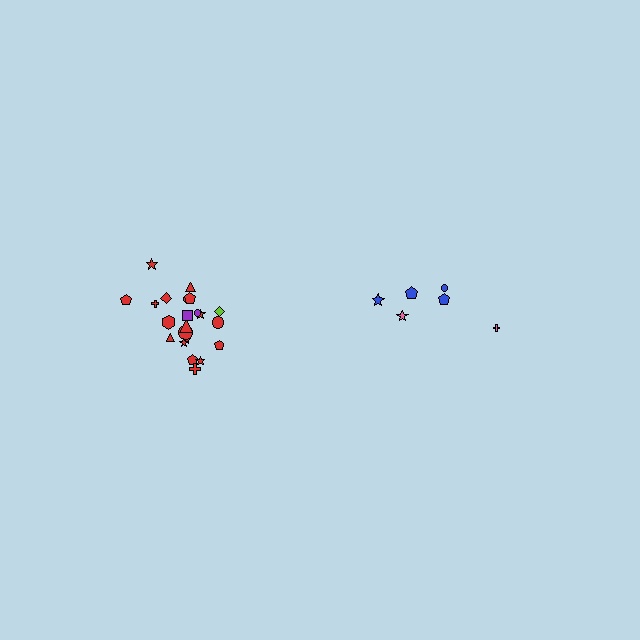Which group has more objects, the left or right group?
The left group.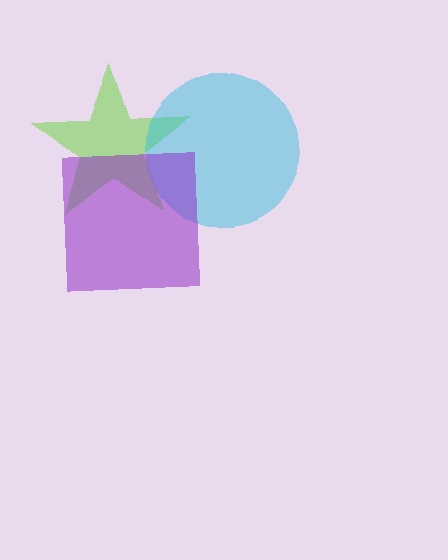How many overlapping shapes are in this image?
There are 3 overlapping shapes in the image.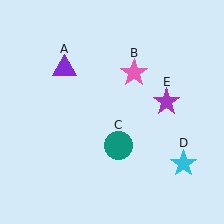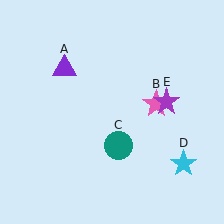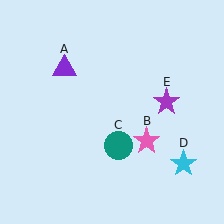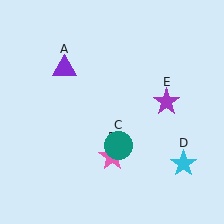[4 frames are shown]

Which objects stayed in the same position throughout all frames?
Purple triangle (object A) and teal circle (object C) and cyan star (object D) and purple star (object E) remained stationary.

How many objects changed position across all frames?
1 object changed position: pink star (object B).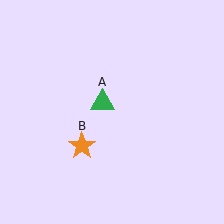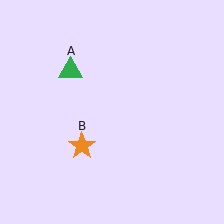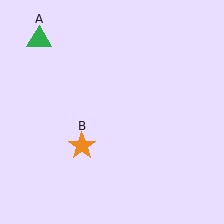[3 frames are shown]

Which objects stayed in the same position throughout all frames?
Orange star (object B) remained stationary.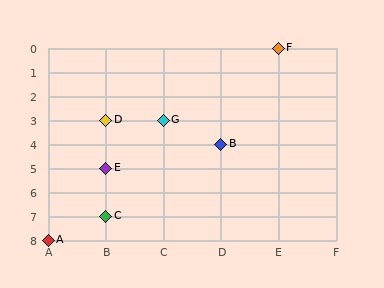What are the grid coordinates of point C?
Point C is at grid coordinates (B, 7).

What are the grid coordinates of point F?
Point F is at grid coordinates (E, 0).